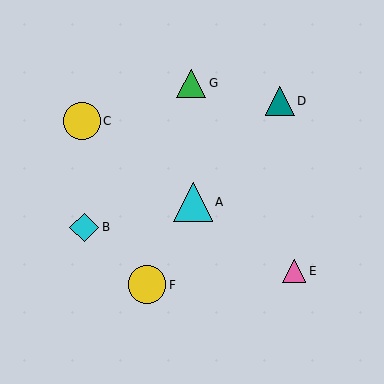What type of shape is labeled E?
Shape E is a pink triangle.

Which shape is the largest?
The cyan triangle (labeled A) is the largest.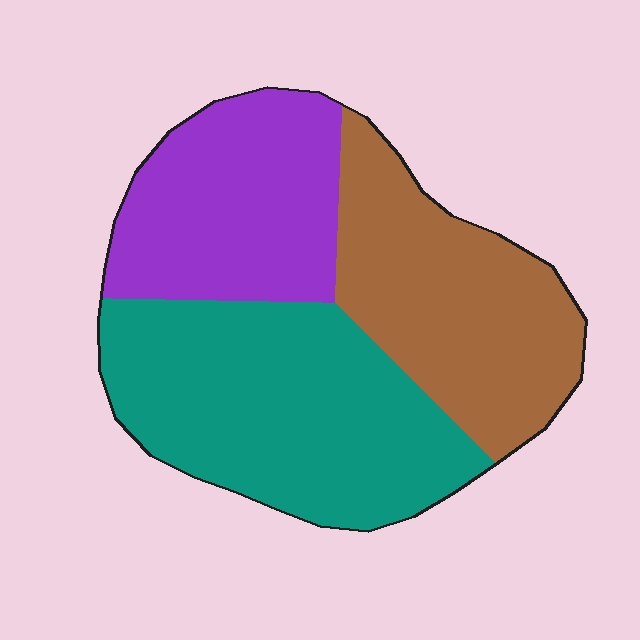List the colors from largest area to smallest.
From largest to smallest: teal, brown, purple.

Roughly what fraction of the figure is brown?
Brown takes up between a quarter and a half of the figure.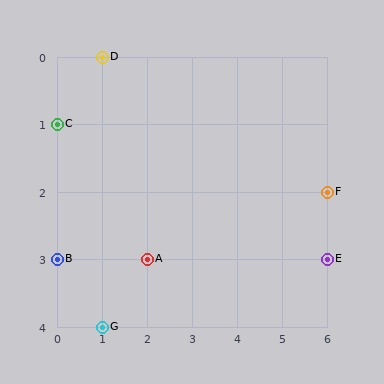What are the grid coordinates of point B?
Point B is at grid coordinates (0, 3).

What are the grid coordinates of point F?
Point F is at grid coordinates (6, 2).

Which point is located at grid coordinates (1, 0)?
Point D is at (1, 0).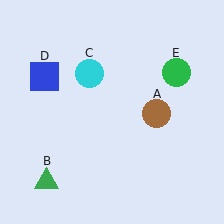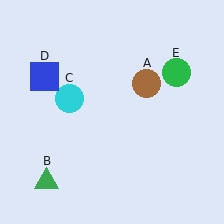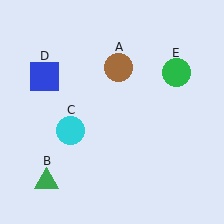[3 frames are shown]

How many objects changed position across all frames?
2 objects changed position: brown circle (object A), cyan circle (object C).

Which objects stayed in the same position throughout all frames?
Green triangle (object B) and blue square (object D) and green circle (object E) remained stationary.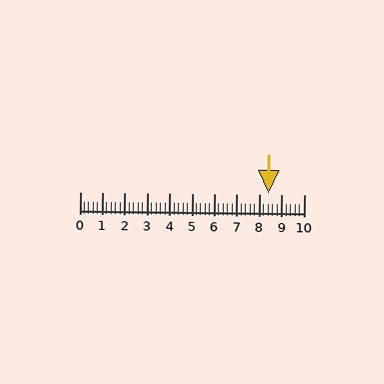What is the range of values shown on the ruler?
The ruler shows values from 0 to 10.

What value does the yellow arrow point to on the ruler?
The yellow arrow points to approximately 8.4.